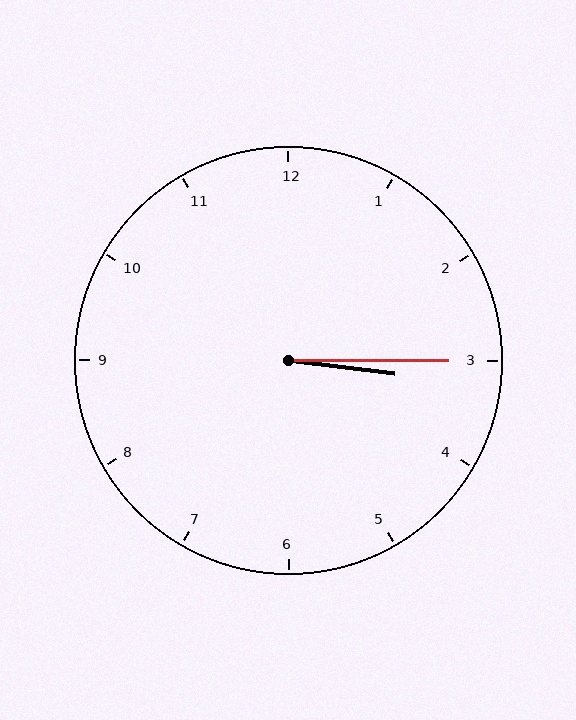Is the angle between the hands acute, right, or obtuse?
It is acute.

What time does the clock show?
3:15.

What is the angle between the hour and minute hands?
Approximately 8 degrees.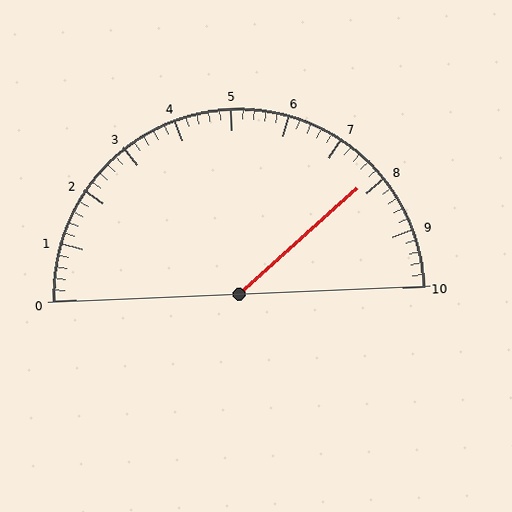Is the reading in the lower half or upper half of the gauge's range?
The reading is in the upper half of the range (0 to 10).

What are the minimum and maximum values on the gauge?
The gauge ranges from 0 to 10.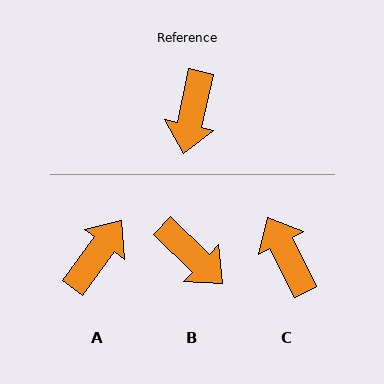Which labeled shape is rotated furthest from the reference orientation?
A, about 156 degrees away.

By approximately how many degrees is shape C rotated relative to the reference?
Approximately 141 degrees clockwise.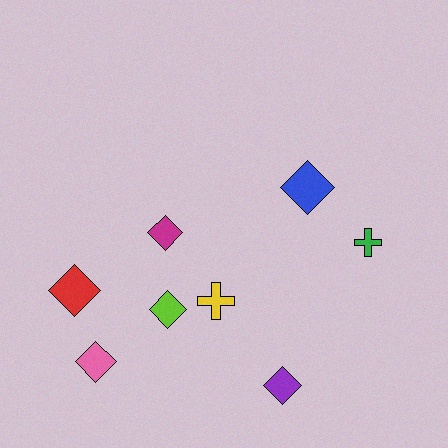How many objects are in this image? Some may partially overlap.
There are 8 objects.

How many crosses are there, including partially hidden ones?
There are 2 crosses.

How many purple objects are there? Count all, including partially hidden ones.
There is 1 purple object.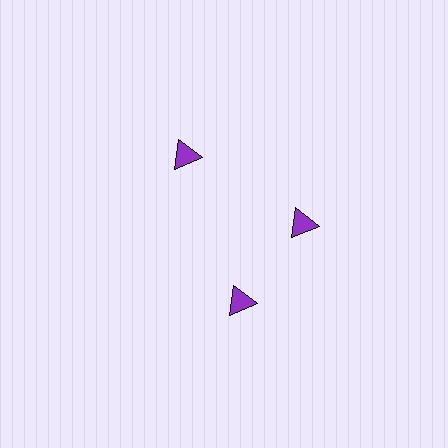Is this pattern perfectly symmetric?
No. The 3 purple triangles are arranged in a ring, but one element near the 7 o'clock position is rotated out of alignment along the ring, breaking the 3-fold rotational symmetry.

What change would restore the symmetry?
The symmetry would be restored by rotating it back into even spacing with its neighbors so that all 3 triangles sit at equal angles and equal distance from the center.